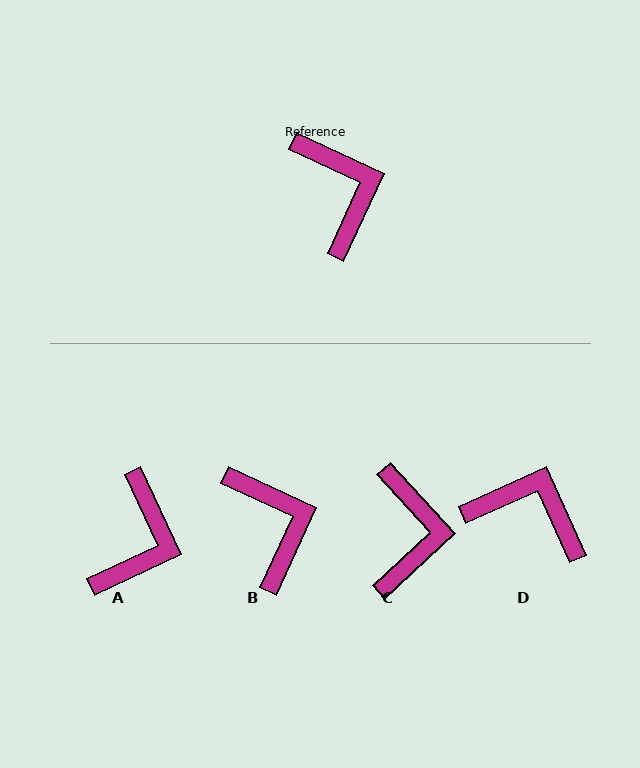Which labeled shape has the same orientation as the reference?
B.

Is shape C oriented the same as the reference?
No, it is off by about 23 degrees.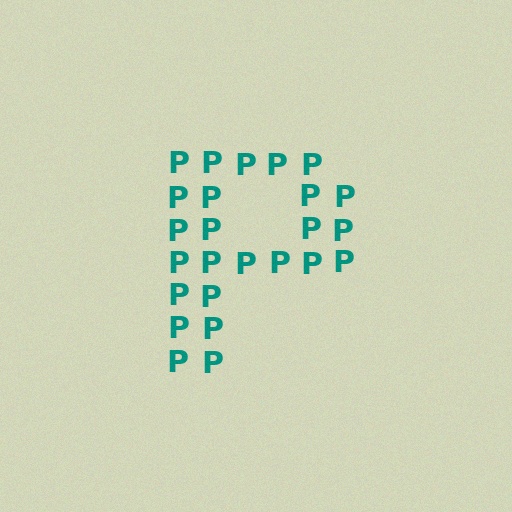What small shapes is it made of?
It is made of small letter P's.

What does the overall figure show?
The overall figure shows the letter P.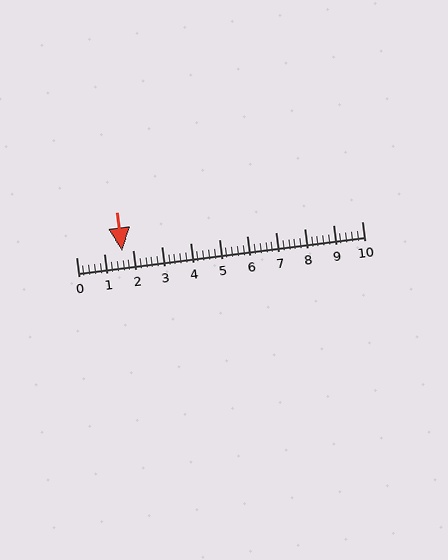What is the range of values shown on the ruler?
The ruler shows values from 0 to 10.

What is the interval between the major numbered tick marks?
The major tick marks are spaced 1 units apart.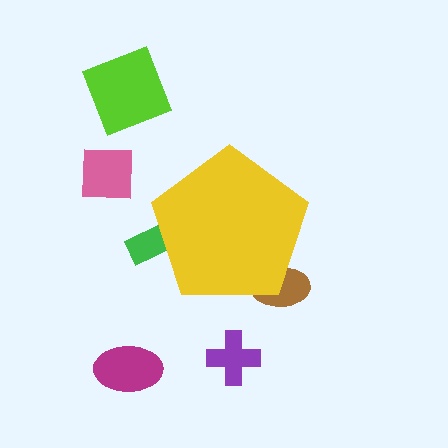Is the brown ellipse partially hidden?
Yes, the brown ellipse is partially hidden behind the yellow pentagon.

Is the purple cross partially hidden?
No, the purple cross is fully visible.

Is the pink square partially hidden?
No, the pink square is fully visible.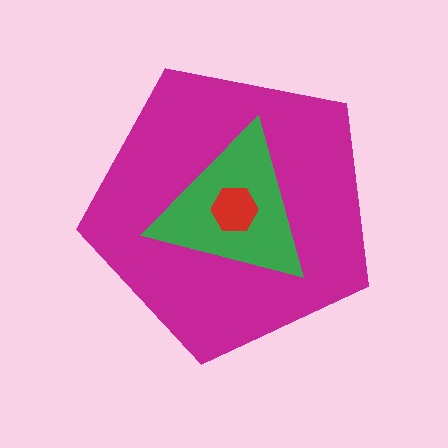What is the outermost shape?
The magenta pentagon.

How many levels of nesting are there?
3.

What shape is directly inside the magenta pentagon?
The green triangle.